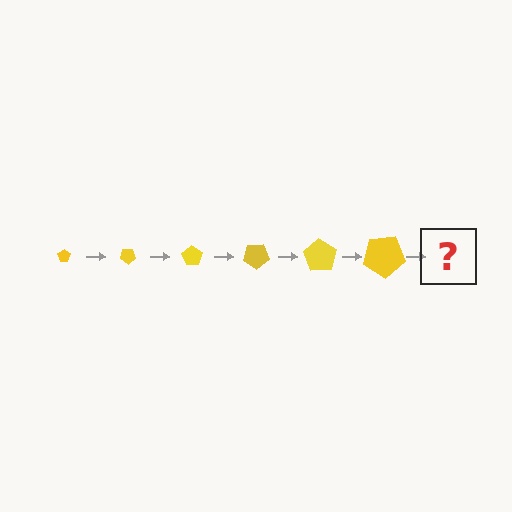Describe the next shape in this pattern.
It should be a pentagon, larger than the previous one and rotated 210 degrees from the start.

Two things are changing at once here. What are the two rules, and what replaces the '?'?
The two rules are that the pentagon grows larger each step and it rotates 35 degrees each step. The '?' should be a pentagon, larger than the previous one and rotated 210 degrees from the start.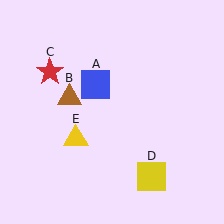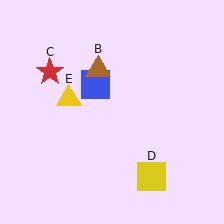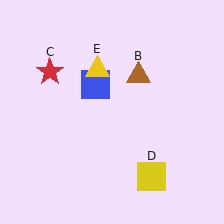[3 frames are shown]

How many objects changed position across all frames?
2 objects changed position: brown triangle (object B), yellow triangle (object E).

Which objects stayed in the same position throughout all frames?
Blue square (object A) and red star (object C) and yellow square (object D) remained stationary.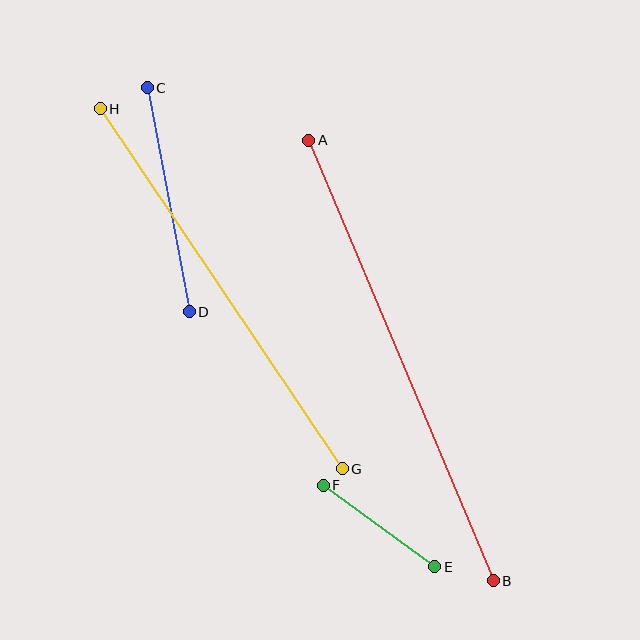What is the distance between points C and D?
The distance is approximately 228 pixels.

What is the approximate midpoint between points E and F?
The midpoint is at approximately (379, 526) pixels.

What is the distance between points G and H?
The distance is approximately 434 pixels.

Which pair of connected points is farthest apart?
Points A and B are farthest apart.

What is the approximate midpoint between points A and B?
The midpoint is at approximately (401, 361) pixels.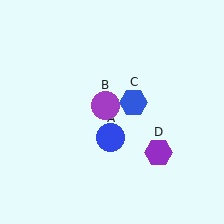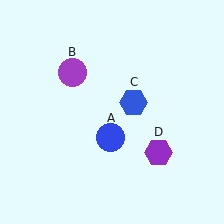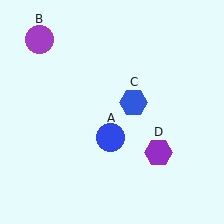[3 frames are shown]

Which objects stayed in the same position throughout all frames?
Blue circle (object A) and blue hexagon (object C) and purple hexagon (object D) remained stationary.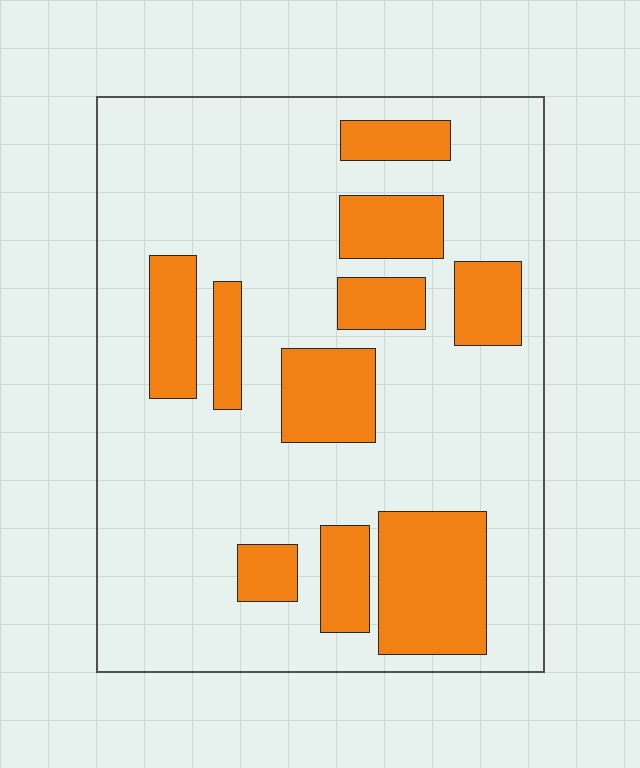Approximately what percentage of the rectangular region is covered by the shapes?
Approximately 25%.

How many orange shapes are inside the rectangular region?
10.